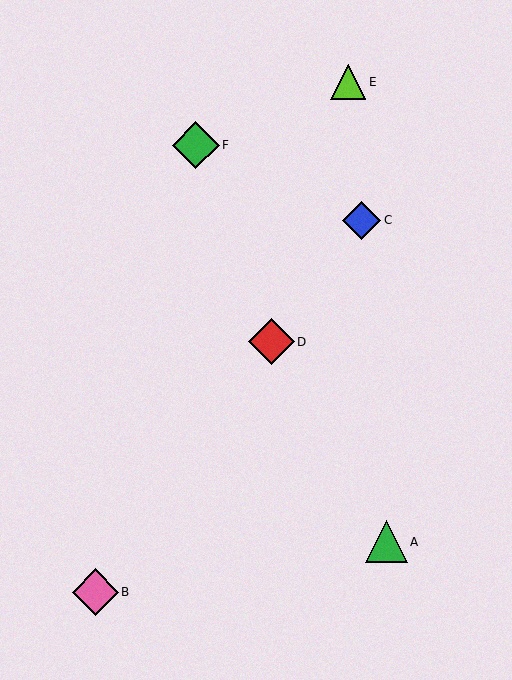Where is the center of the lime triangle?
The center of the lime triangle is at (348, 82).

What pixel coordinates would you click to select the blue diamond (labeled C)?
Click at (362, 220) to select the blue diamond C.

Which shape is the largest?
The green diamond (labeled F) is the largest.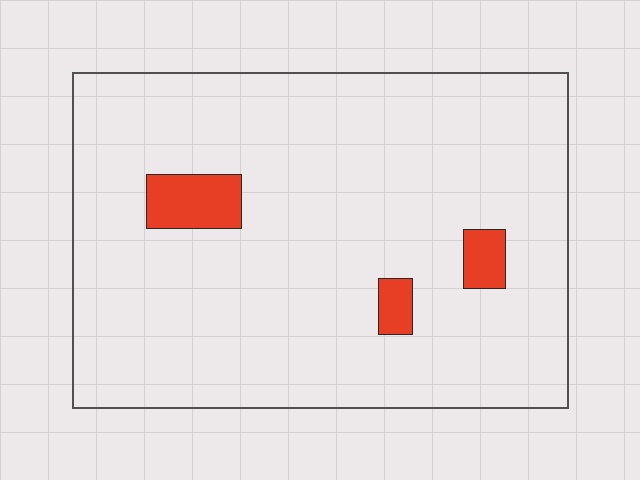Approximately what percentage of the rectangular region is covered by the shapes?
Approximately 5%.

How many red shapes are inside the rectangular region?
3.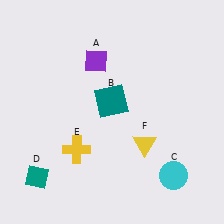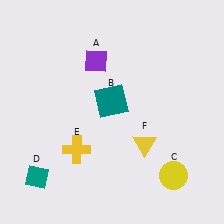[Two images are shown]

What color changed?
The circle (C) changed from cyan in Image 1 to yellow in Image 2.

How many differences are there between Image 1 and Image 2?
There is 1 difference between the two images.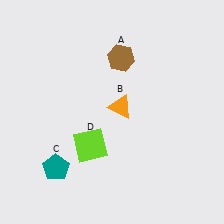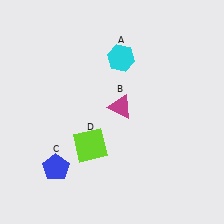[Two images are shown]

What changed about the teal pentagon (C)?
In Image 1, C is teal. In Image 2, it changed to blue.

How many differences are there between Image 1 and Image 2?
There are 3 differences between the two images.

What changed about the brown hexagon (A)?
In Image 1, A is brown. In Image 2, it changed to cyan.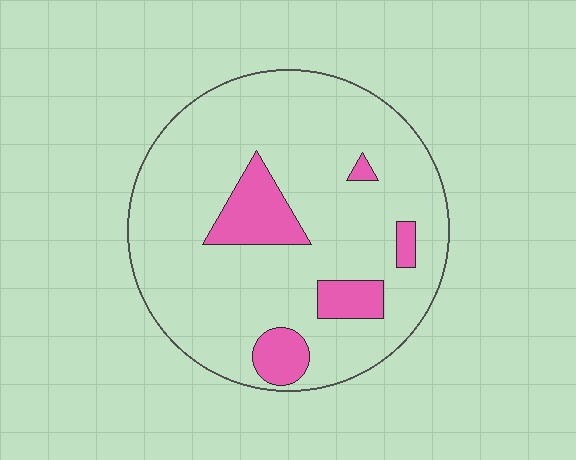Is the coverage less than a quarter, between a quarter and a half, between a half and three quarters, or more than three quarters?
Less than a quarter.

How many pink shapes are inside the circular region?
5.